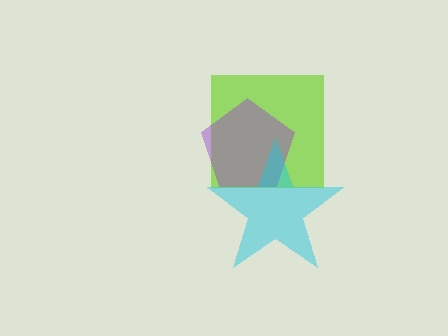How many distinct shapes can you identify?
There are 3 distinct shapes: a lime square, a purple pentagon, a cyan star.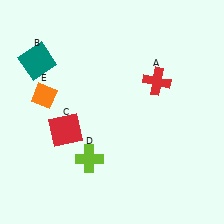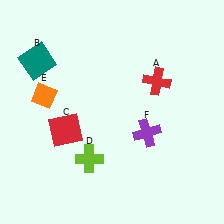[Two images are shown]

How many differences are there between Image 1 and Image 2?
There is 1 difference between the two images.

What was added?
A purple cross (F) was added in Image 2.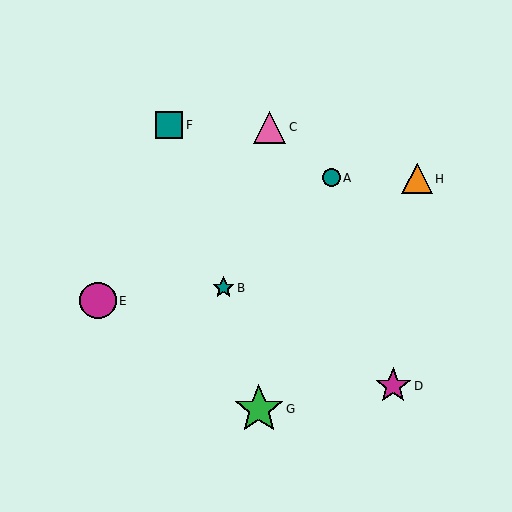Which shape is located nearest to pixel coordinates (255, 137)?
The pink triangle (labeled C) at (269, 127) is nearest to that location.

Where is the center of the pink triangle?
The center of the pink triangle is at (269, 127).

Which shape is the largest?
The green star (labeled G) is the largest.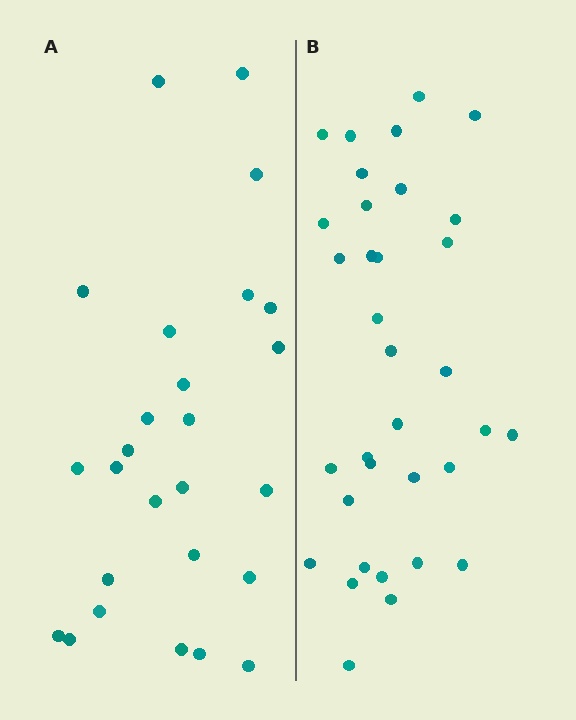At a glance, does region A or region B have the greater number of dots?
Region B (the right region) has more dots.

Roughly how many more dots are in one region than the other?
Region B has roughly 8 or so more dots than region A.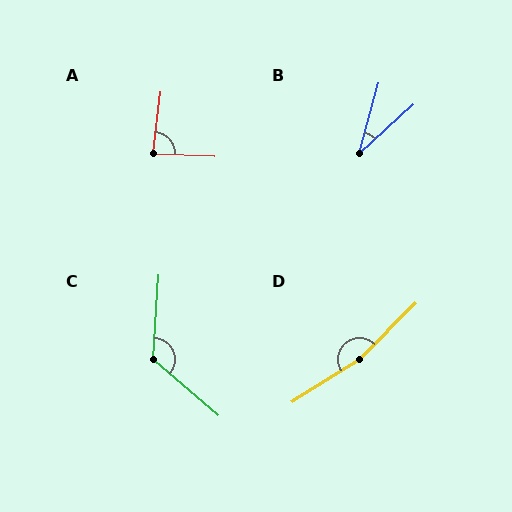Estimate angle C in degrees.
Approximately 127 degrees.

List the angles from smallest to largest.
B (32°), A (85°), C (127°), D (168°).